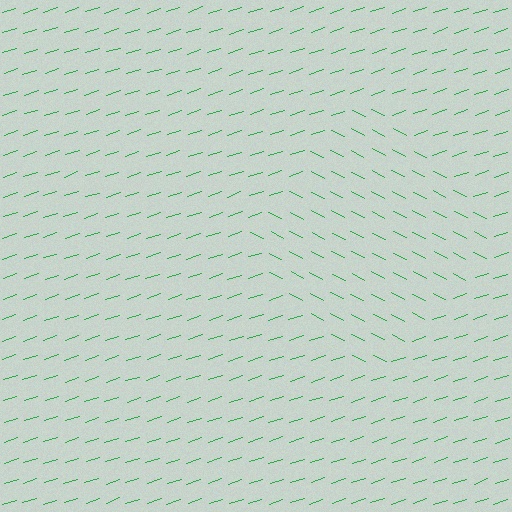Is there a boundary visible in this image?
Yes, there is a texture boundary formed by a change in line orientation.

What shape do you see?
I see a diamond.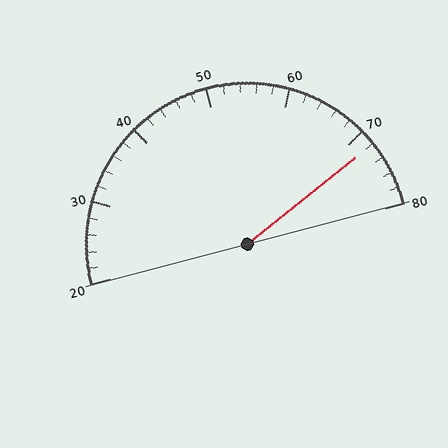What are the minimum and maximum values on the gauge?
The gauge ranges from 20 to 80.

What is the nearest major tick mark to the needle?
The nearest major tick mark is 70.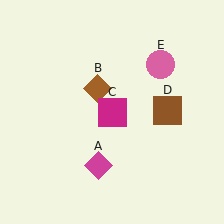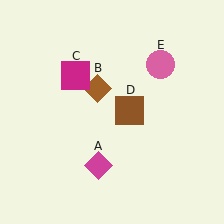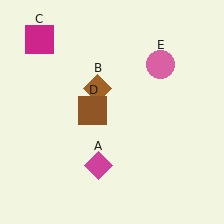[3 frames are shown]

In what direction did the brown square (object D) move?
The brown square (object D) moved left.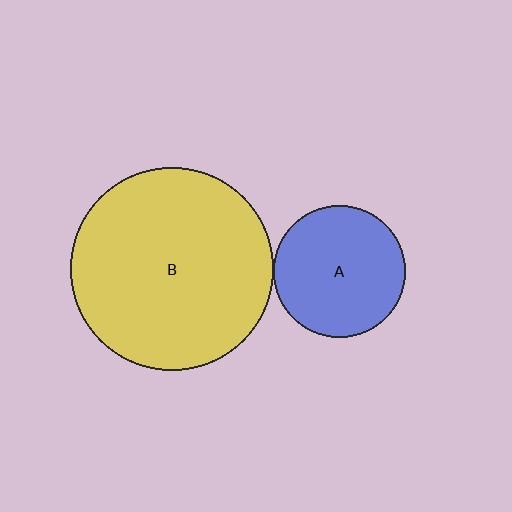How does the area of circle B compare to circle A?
Approximately 2.4 times.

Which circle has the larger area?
Circle B (yellow).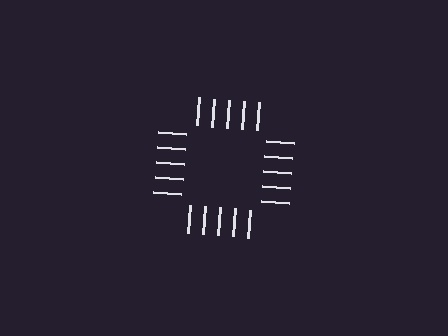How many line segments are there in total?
20 — 5 along each of the 4 edges.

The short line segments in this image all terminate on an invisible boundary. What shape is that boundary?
An illusory square — the line segments terminate on its edges but no continuous stroke is drawn.